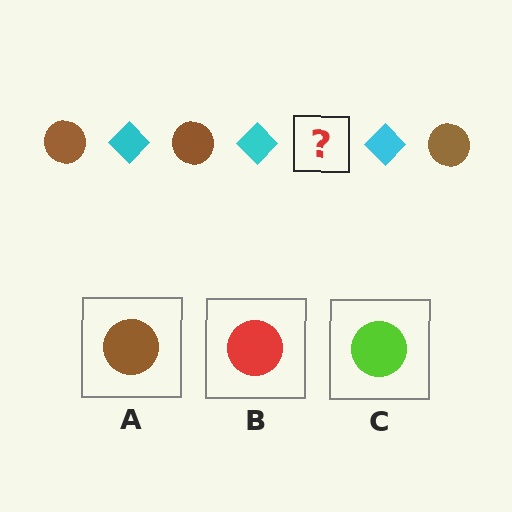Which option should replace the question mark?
Option A.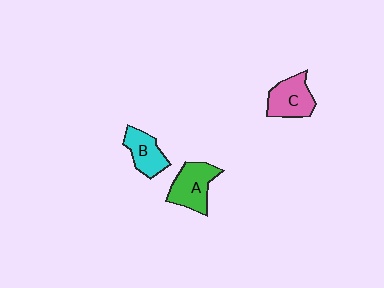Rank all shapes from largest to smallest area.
From largest to smallest: A (green), C (pink), B (cyan).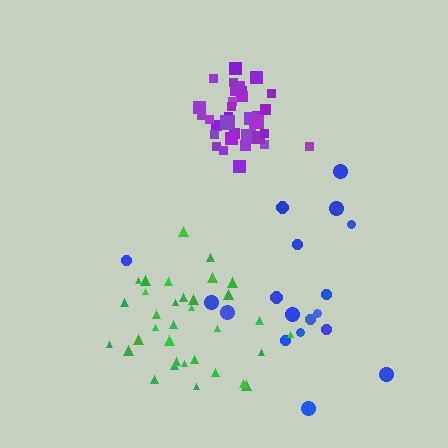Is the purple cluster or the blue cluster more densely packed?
Purple.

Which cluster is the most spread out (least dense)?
Blue.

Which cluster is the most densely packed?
Purple.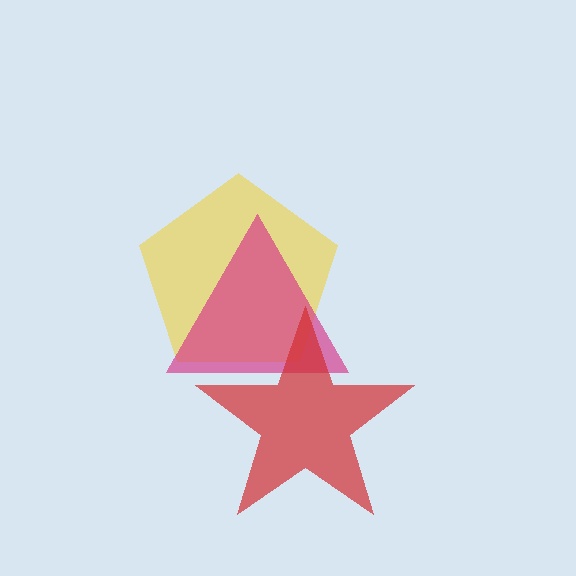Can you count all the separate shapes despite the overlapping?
Yes, there are 3 separate shapes.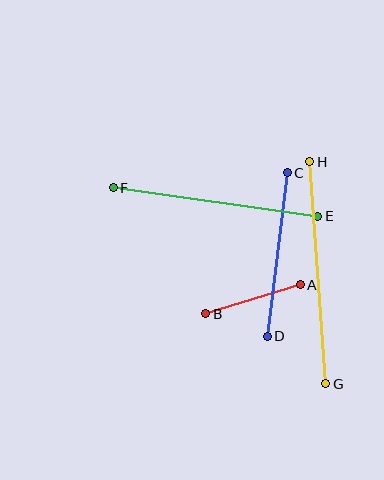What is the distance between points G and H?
The distance is approximately 223 pixels.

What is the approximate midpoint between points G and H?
The midpoint is at approximately (318, 273) pixels.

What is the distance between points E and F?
The distance is approximately 207 pixels.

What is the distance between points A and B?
The distance is approximately 99 pixels.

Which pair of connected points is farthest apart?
Points G and H are farthest apart.